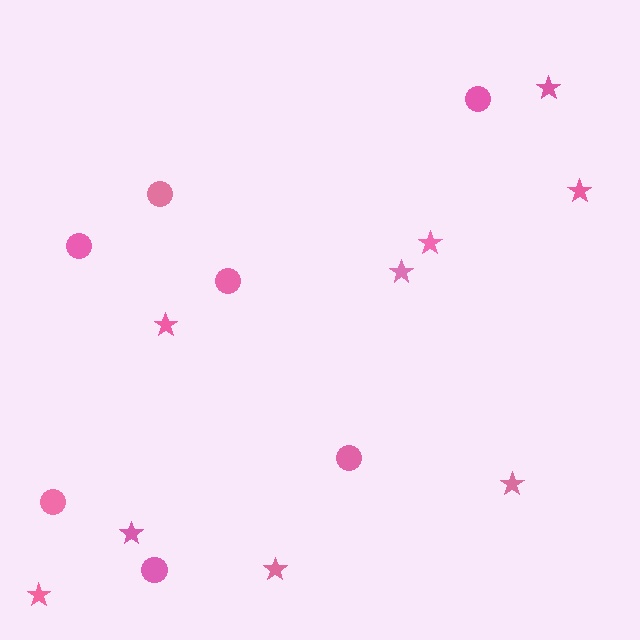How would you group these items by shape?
There are 2 groups: one group of stars (9) and one group of circles (7).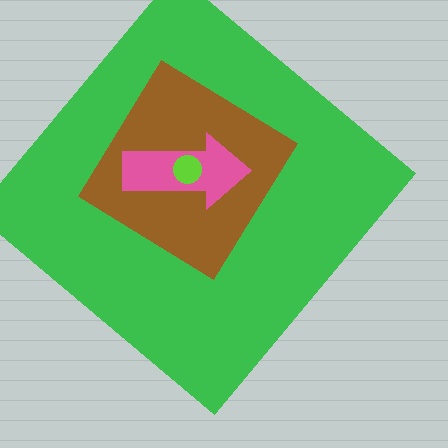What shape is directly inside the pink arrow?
The lime circle.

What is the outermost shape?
The green diamond.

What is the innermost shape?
The lime circle.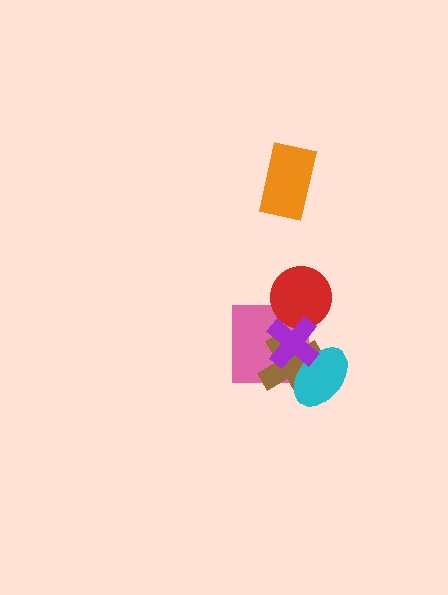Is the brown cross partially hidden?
Yes, it is partially covered by another shape.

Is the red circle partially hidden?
Yes, it is partially covered by another shape.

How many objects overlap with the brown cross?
3 objects overlap with the brown cross.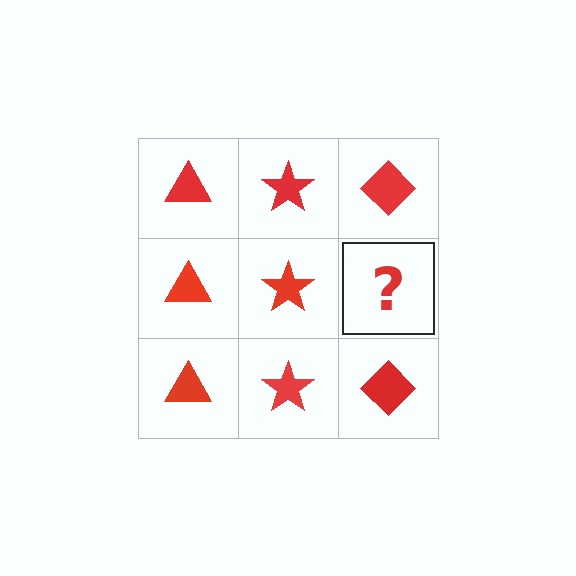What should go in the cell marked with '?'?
The missing cell should contain a red diamond.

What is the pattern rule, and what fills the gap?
The rule is that each column has a consistent shape. The gap should be filled with a red diamond.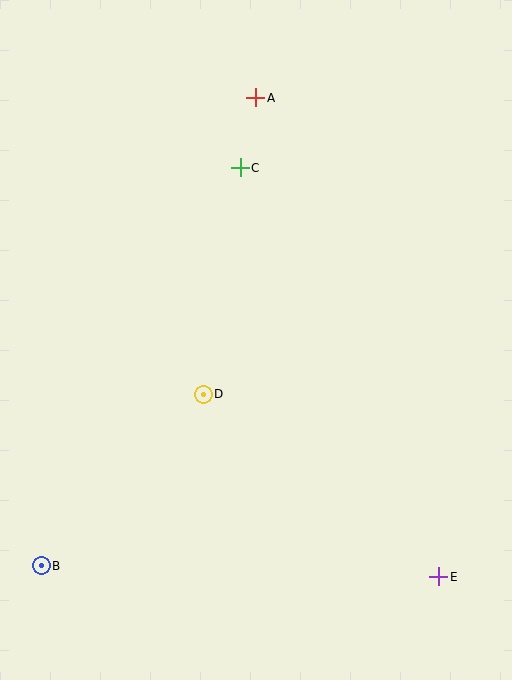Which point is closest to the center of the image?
Point D at (203, 394) is closest to the center.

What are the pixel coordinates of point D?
Point D is at (203, 394).